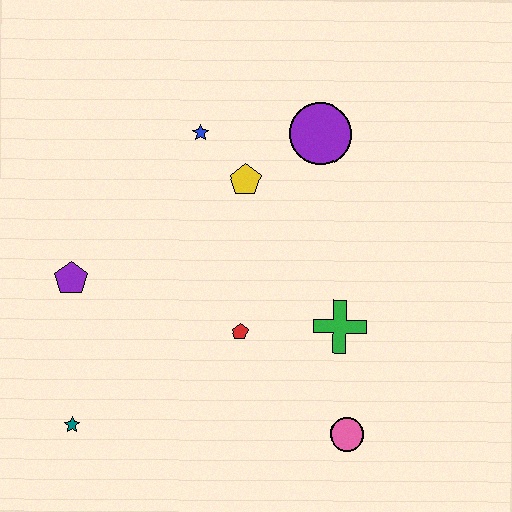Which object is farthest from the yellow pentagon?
The teal star is farthest from the yellow pentagon.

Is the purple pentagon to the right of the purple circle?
No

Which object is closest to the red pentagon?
The green cross is closest to the red pentagon.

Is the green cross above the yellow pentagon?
No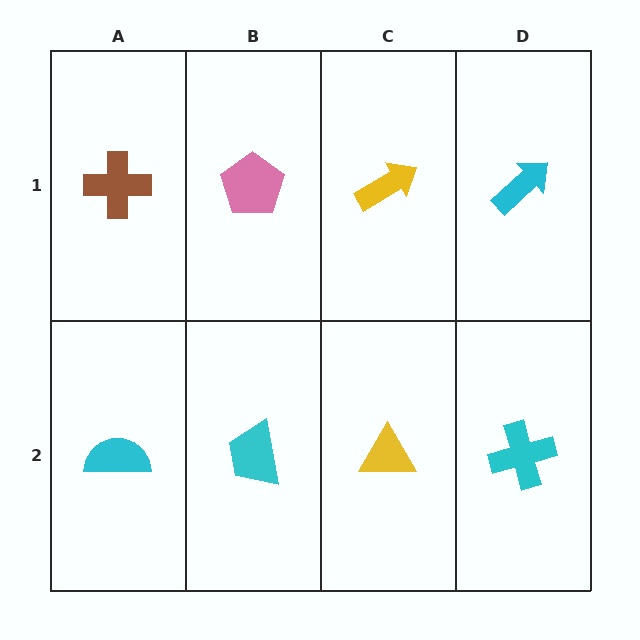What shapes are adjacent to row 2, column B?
A pink pentagon (row 1, column B), a cyan semicircle (row 2, column A), a yellow triangle (row 2, column C).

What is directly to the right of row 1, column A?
A pink pentagon.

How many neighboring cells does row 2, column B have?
3.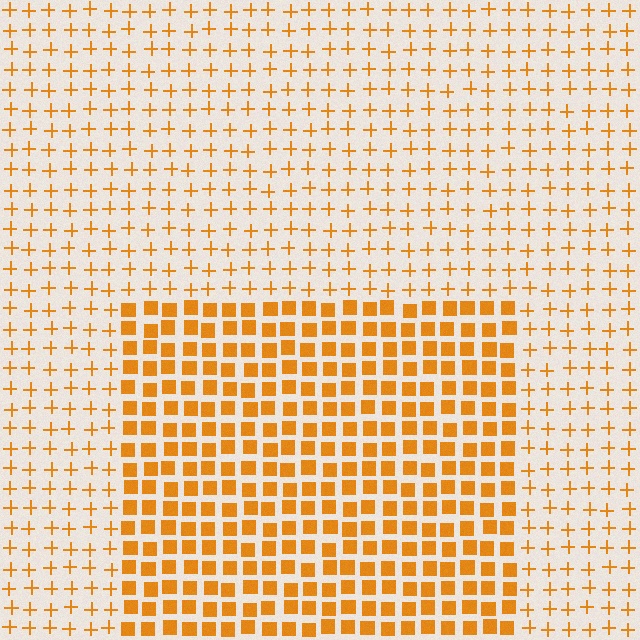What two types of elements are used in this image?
The image uses squares inside the rectangle region and plus signs outside it.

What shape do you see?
I see a rectangle.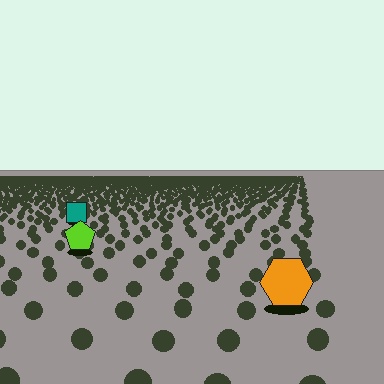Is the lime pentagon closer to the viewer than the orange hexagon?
No. The orange hexagon is closer — you can tell from the texture gradient: the ground texture is coarser near it.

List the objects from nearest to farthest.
From nearest to farthest: the orange hexagon, the lime pentagon, the teal square.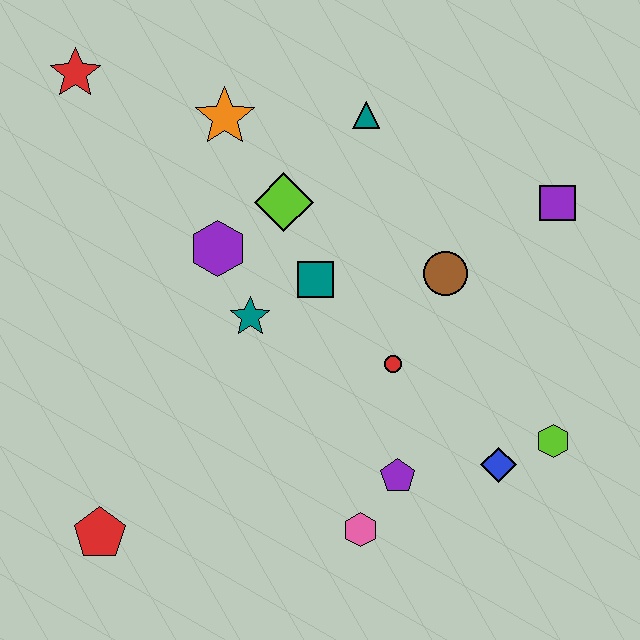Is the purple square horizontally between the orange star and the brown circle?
No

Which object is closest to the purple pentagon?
The pink hexagon is closest to the purple pentagon.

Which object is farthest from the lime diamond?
The red pentagon is farthest from the lime diamond.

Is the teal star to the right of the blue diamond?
No